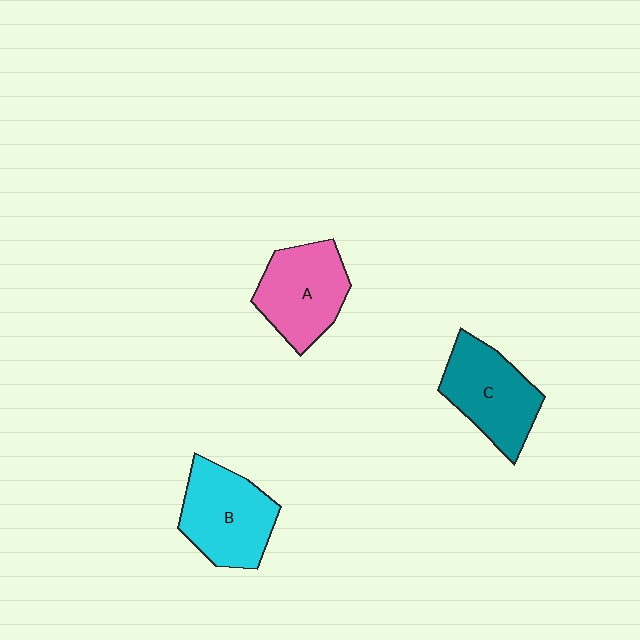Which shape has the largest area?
Shape B (cyan).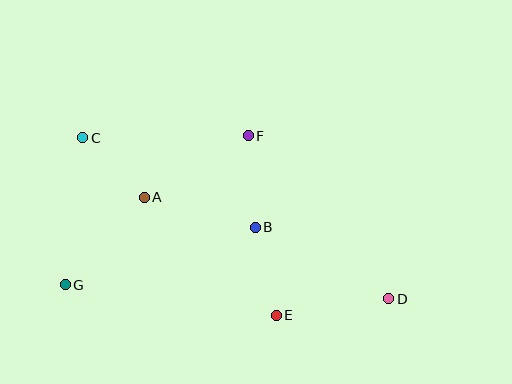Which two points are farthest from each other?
Points C and D are farthest from each other.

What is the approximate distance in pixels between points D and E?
The distance between D and E is approximately 114 pixels.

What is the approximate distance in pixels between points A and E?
The distance between A and E is approximately 177 pixels.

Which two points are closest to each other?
Points A and C are closest to each other.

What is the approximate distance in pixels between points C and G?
The distance between C and G is approximately 148 pixels.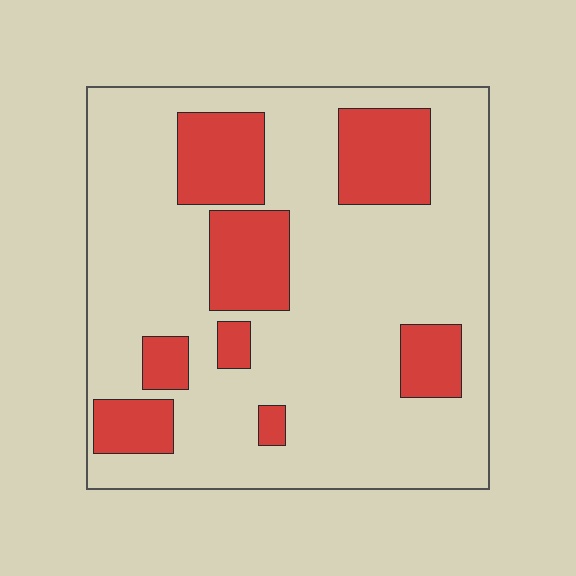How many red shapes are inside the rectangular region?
8.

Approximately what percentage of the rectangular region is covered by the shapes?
Approximately 25%.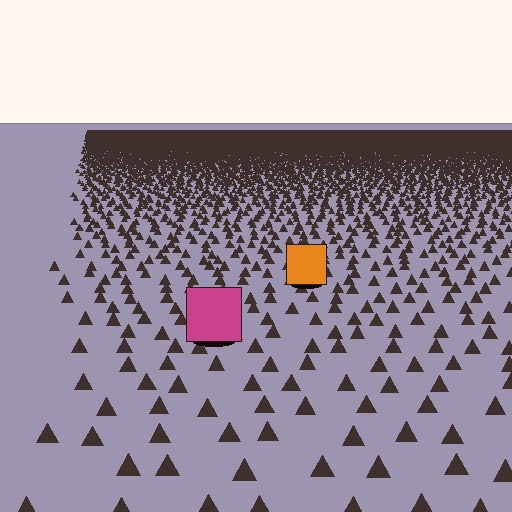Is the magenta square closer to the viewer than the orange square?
Yes. The magenta square is closer — you can tell from the texture gradient: the ground texture is coarser near it.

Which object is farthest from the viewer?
The orange square is farthest from the viewer. It appears smaller and the ground texture around it is denser.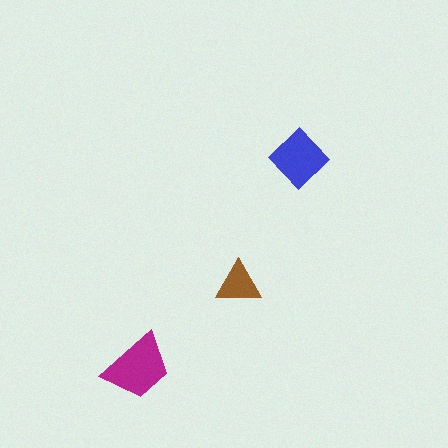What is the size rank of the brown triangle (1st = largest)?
3rd.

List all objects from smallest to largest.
The brown triangle, the blue diamond, the magenta trapezoid.